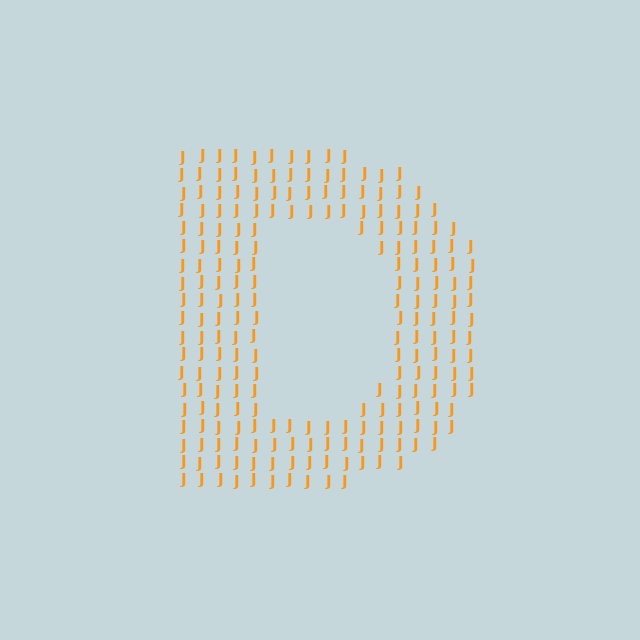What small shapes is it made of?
It is made of small letter J's.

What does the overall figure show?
The overall figure shows the letter D.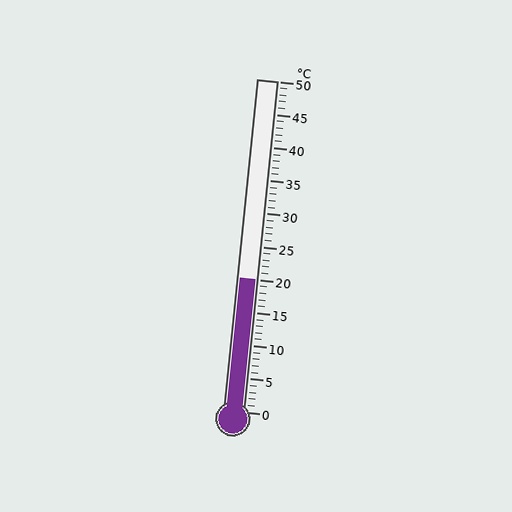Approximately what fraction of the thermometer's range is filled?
The thermometer is filled to approximately 40% of its range.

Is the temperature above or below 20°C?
The temperature is at 20°C.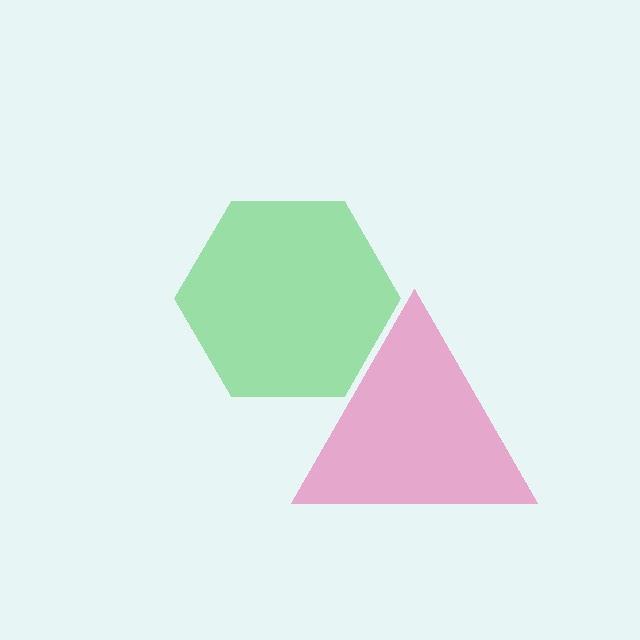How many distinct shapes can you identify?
There are 2 distinct shapes: a pink triangle, a green hexagon.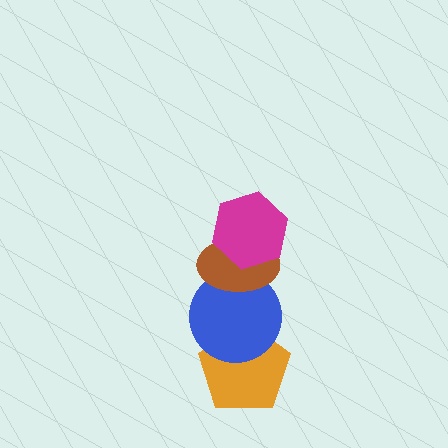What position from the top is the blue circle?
The blue circle is 3rd from the top.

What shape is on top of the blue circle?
The brown ellipse is on top of the blue circle.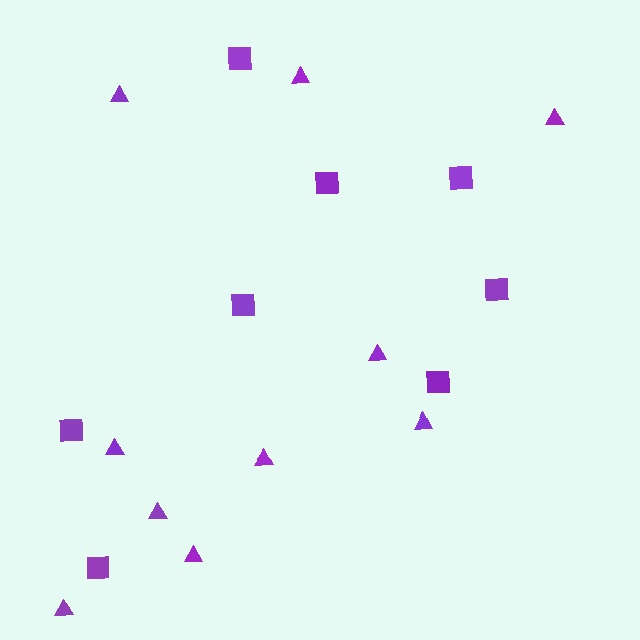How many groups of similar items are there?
There are 2 groups: one group of squares (8) and one group of triangles (10).